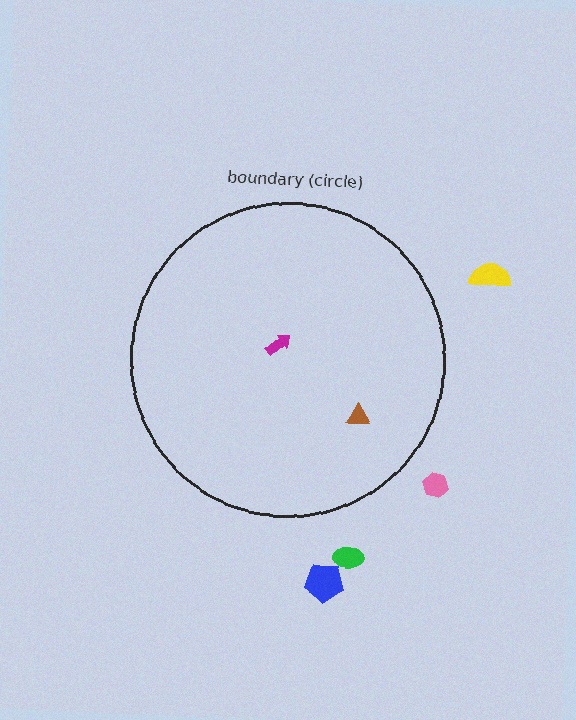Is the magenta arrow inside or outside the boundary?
Inside.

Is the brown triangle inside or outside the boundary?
Inside.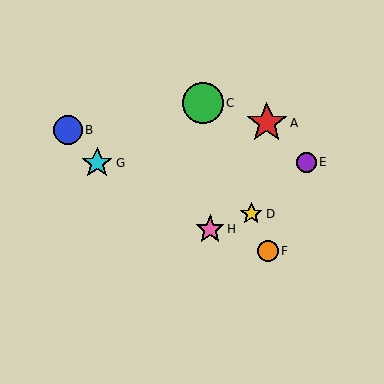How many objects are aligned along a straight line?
3 objects (C, D, F) are aligned along a straight line.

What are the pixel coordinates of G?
Object G is at (97, 163).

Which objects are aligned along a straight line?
Objects C, D, F are aligned along a straight line.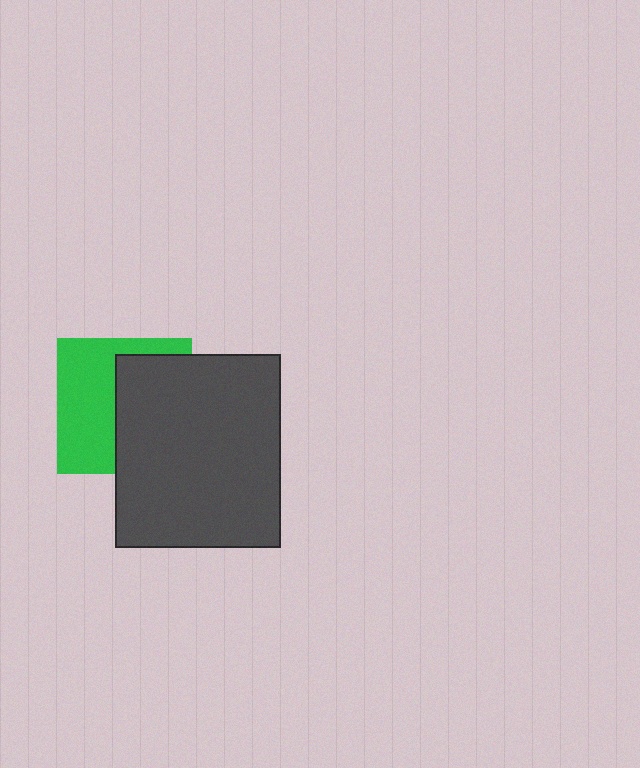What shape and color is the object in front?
The object in front is a dark gray rectangle.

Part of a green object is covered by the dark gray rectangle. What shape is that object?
It is a square.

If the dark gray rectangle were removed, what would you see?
You would see the complete green square.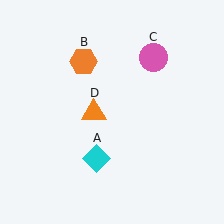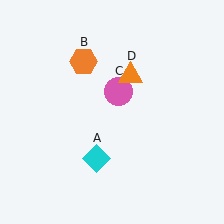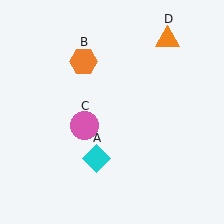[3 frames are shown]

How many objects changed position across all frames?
2 objects changed position: pink circle (object C), orange triangle (object D).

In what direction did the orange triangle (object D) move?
The orange triangle (object D) moved up and to the right.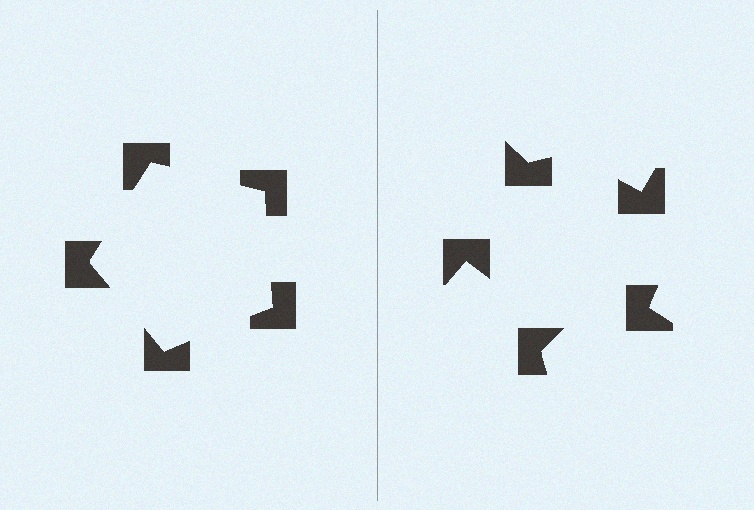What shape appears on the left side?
An illusory pentagon.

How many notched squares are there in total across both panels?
10 — 5 on each side.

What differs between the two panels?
The notched squares are positioned identically on both sides; only the wedge orientations differ. On the left they align to a pentagon; on the right they are misaligned.